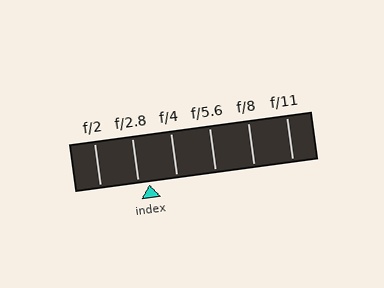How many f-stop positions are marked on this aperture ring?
There are 6 f-stop positions marked.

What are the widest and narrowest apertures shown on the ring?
The widest aperture shown is f/2 and the narrowest is f/11.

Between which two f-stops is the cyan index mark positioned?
The index mark is between f/2.8 and f/4.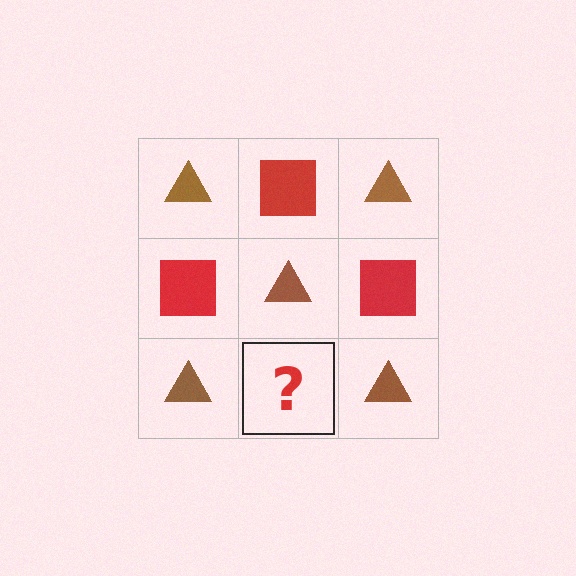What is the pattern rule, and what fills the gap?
The rule is that it alternates brown triangle and red square in a checkerboard pattern. The gap should be filled with a red square.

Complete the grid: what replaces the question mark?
The question mark should be replaced with a red square.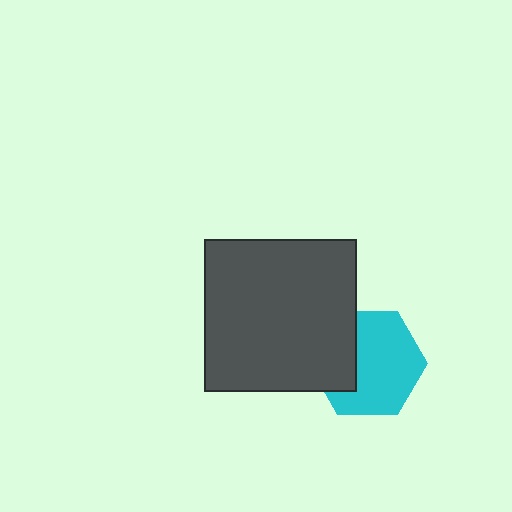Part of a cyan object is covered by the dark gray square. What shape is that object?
It is a hexagon.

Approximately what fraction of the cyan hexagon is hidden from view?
Roughly 32% of the cyan hexagon is hidden behind the dark gray square.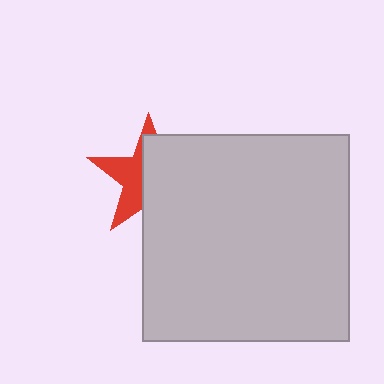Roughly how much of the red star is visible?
A small part of it is visible (roughly 41%).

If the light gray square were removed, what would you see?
You would see the complete red star.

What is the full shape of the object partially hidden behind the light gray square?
The partially hidden object is a red star.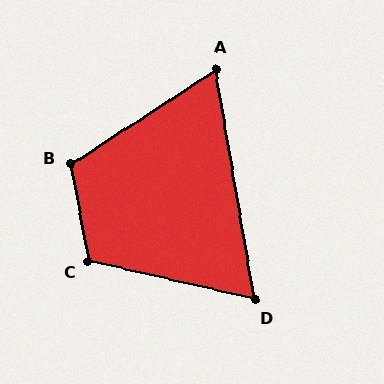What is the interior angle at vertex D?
Approximately 67 degrees (acute).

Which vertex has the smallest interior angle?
A, at approximately 67 degrees.